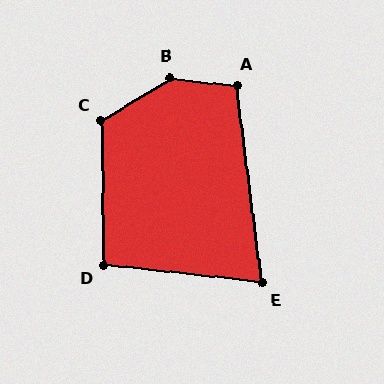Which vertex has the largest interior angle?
B, at approximately 143 degrees.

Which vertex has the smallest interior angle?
E, at approximately 76 degrees.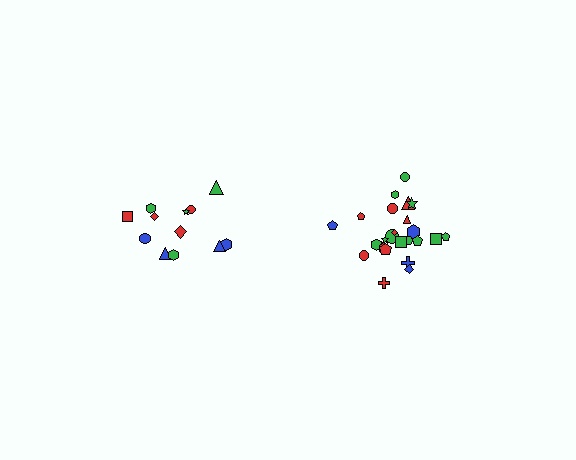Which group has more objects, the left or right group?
The right group.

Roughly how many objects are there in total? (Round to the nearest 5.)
Roughly 35 objects in total.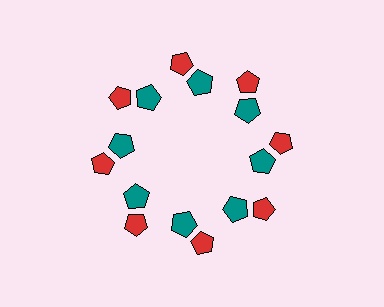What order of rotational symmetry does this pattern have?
This pattern has 8-fold rotational symmetry.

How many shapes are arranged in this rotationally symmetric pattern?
There are 16 shapes, arranged in 8 groups of 2.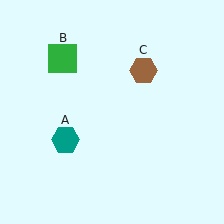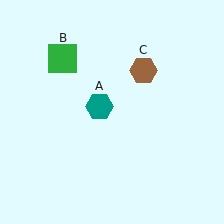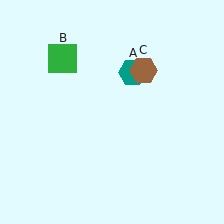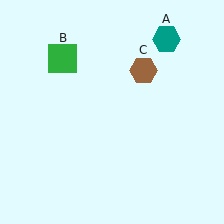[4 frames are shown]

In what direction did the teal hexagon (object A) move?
The teal hexagon (object A) moved up and to the right.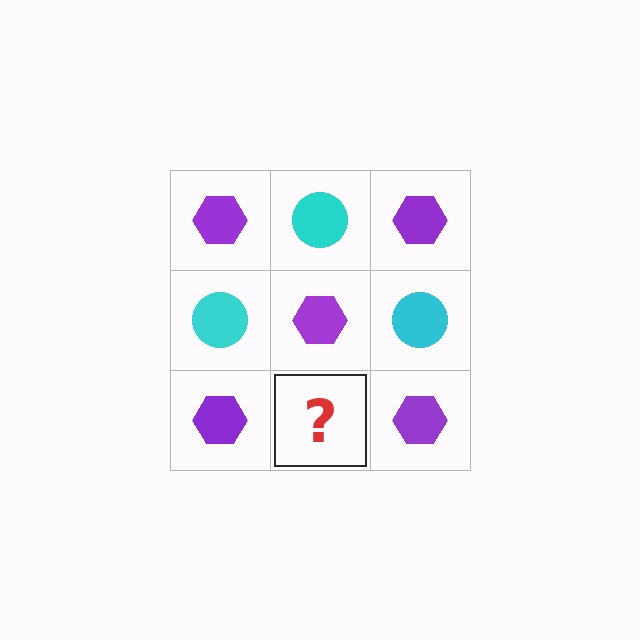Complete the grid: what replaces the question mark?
The question mark should be replaced with a cyan circle.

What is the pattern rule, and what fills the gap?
The rule is that it alternates purple hexagon and cyan circle in a checkerboard pattern. The gap should be filled with a cyan circle.